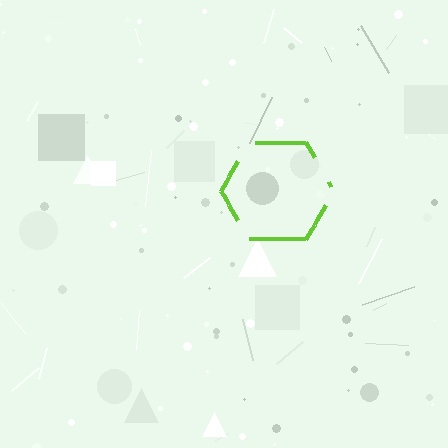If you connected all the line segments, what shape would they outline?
They would outline a hexagon.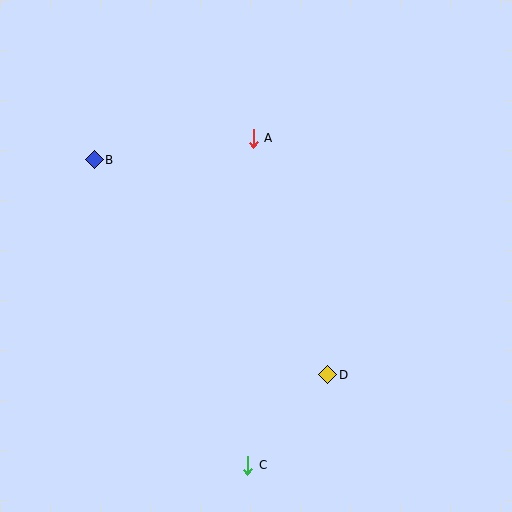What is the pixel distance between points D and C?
The distance between D and C is 121 pixels.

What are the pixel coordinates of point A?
Point A is at (253, 138).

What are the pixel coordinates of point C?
Point C is at (248, 465).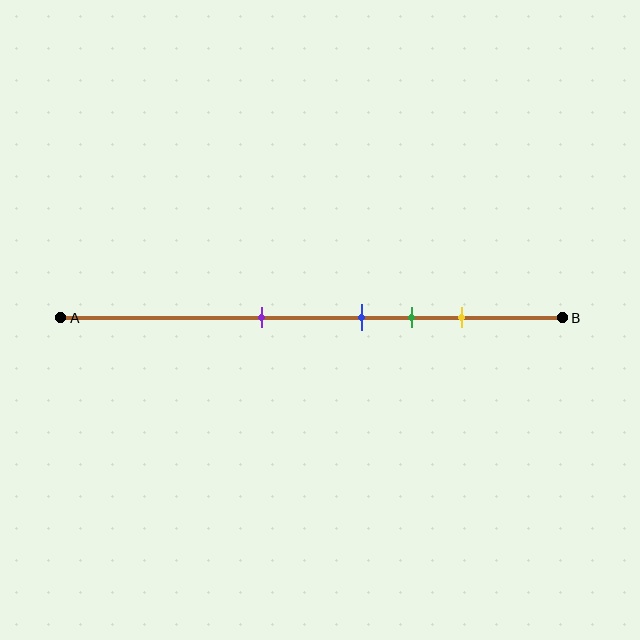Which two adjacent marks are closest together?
The blue and green marks are the closest adjacent pair.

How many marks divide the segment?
There are 4 marks dividing the segment.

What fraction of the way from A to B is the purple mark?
The purple mark is approximately 40% (0.4) of the way from A to B.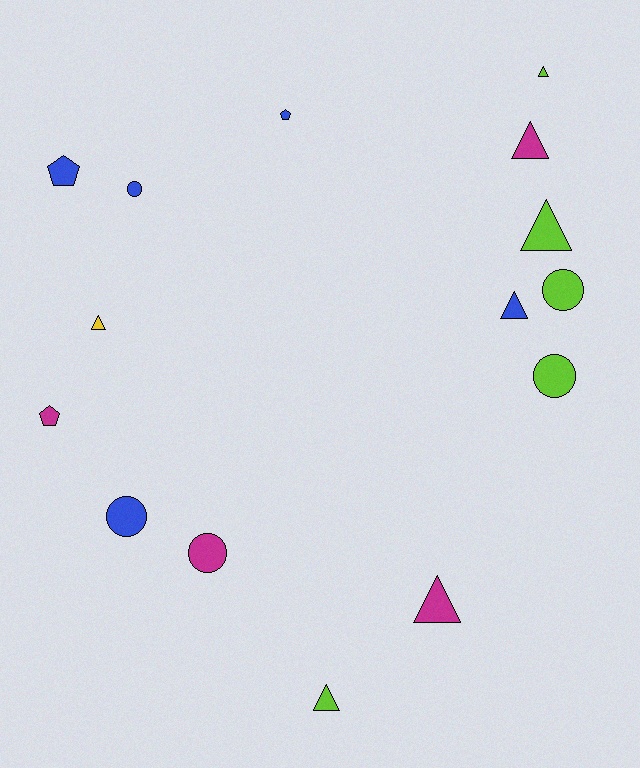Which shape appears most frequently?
Triangle, with 7 objects.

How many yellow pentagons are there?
There are no yellow pentagons.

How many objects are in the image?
There are 15 objects.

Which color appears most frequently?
Lime, with 5 objects.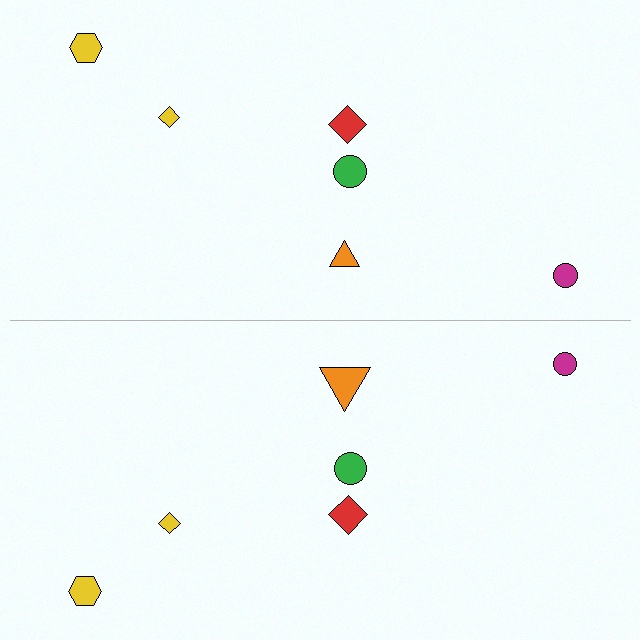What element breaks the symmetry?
The orange triangle on the bottom side has a different size than its mirror counterpart.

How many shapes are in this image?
There are 12 shapes in this image.